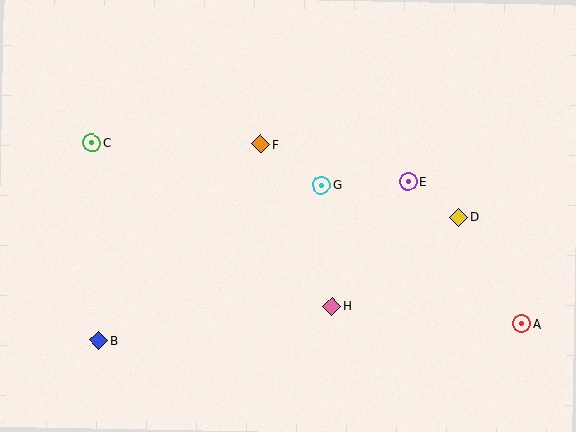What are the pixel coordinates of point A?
Point A is at (522, 324).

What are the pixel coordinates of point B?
Point B is at (99, 340).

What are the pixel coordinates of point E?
Point E is at (408, 182).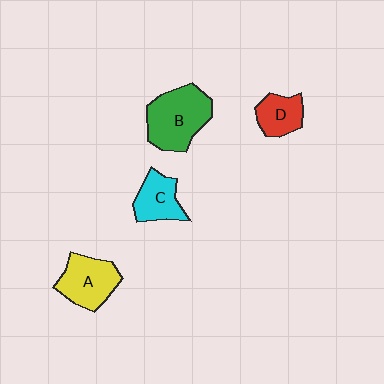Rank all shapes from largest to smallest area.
From largest to smallest: B (green), A (yellow), C (cyan), D (red).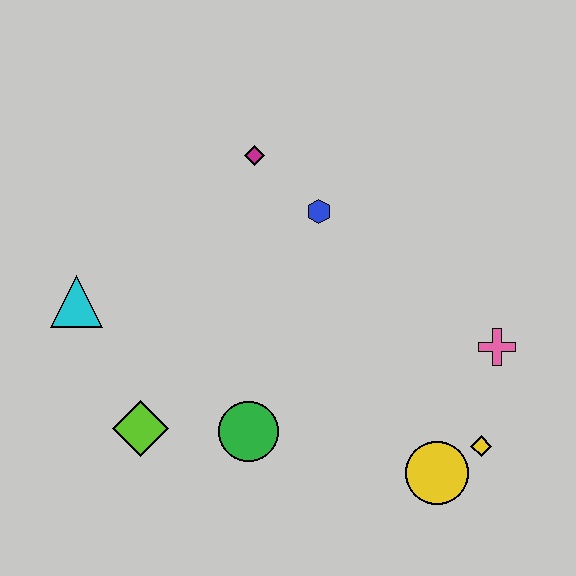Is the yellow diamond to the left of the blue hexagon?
No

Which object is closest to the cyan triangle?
The lime diamond is closest to the cyan triangle.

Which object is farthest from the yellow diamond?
The cyan triangle is farthest from the yellow diamond.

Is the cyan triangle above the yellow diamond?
Yes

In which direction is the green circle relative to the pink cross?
The green circle is to the left of the pink cross.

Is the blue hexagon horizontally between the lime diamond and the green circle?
No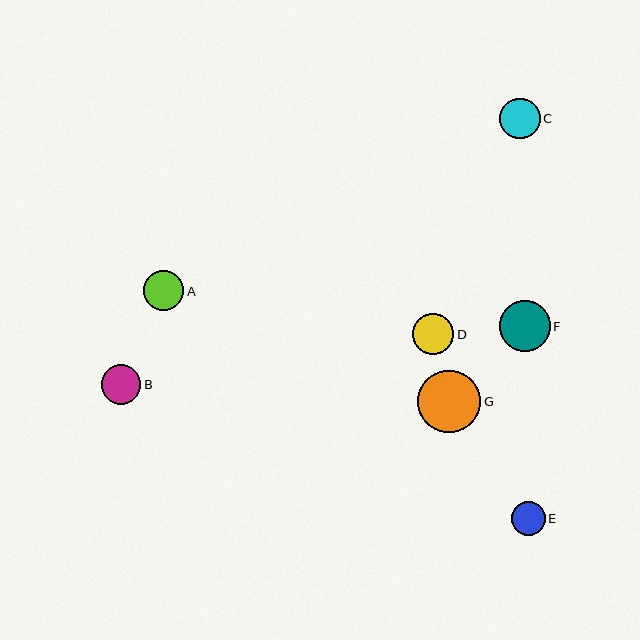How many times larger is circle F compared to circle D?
Circle F is approximately 1.2 times the size of circle D.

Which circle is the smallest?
Circle E is the smallest with a size of approximately 33 pixels.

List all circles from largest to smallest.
From largest to smallest: G, F, D, C, A, B, E.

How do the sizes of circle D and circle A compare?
Circle D and circle A are approximately the same size.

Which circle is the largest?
Circle G is the largest with a size of approximately 63 pixels.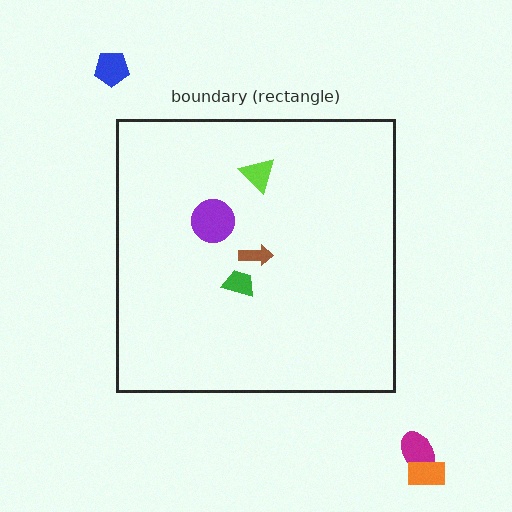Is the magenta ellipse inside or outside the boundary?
Outside.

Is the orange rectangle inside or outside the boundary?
Outside.